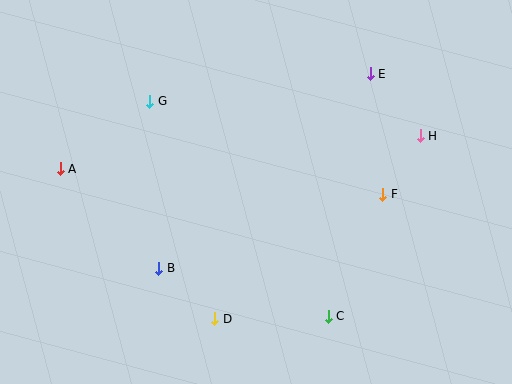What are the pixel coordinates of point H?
Point H is at (420, 136).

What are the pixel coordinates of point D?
Point D is at (215, 319).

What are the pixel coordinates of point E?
Point E is at (370, 74).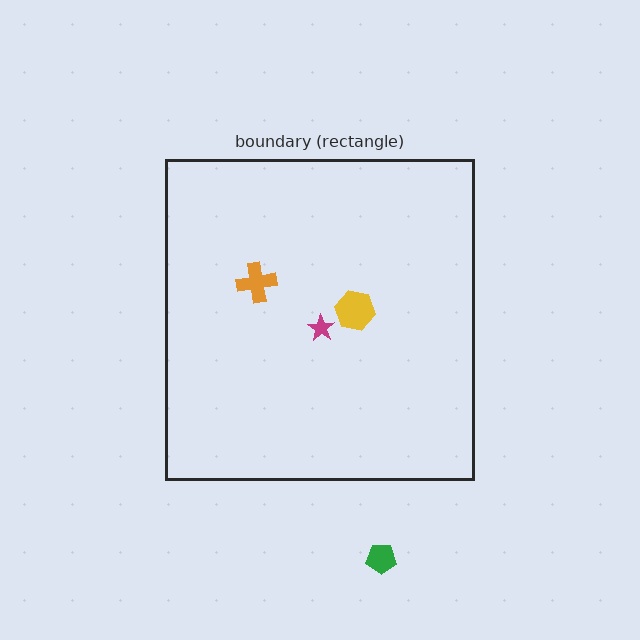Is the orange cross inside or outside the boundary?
Inside.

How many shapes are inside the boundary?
3 inside, 1 outside.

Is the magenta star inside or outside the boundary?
Inside.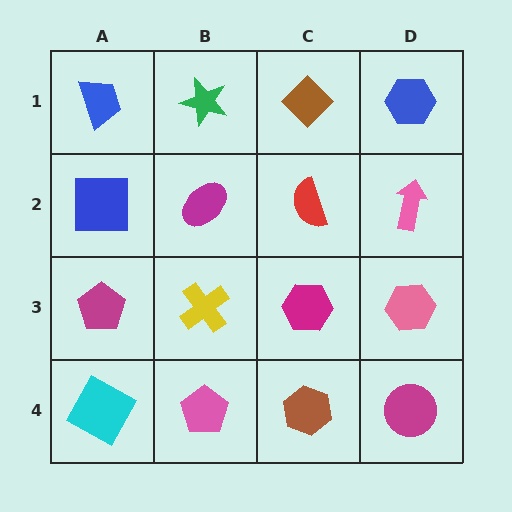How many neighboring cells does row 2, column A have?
3.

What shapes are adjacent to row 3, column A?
A blue square (row 2, column A), a cyan square (row 4, column A), a yellow cross (row 3, column B).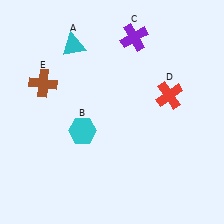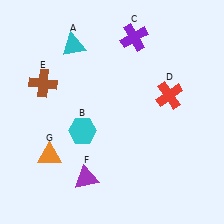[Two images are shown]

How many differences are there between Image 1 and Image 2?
There are 2 differences between the two images.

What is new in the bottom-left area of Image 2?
An orange triangle (G) was added in the bottom-left area of Image 2.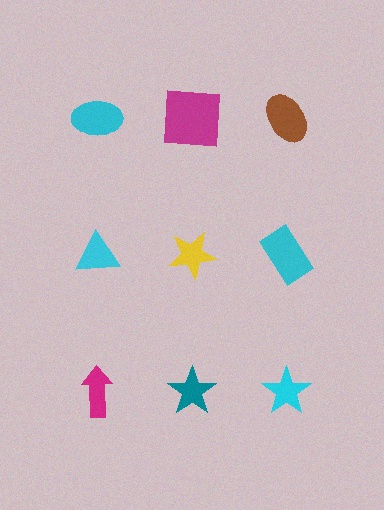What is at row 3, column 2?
A teal star.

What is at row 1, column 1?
A cyan ellipse.